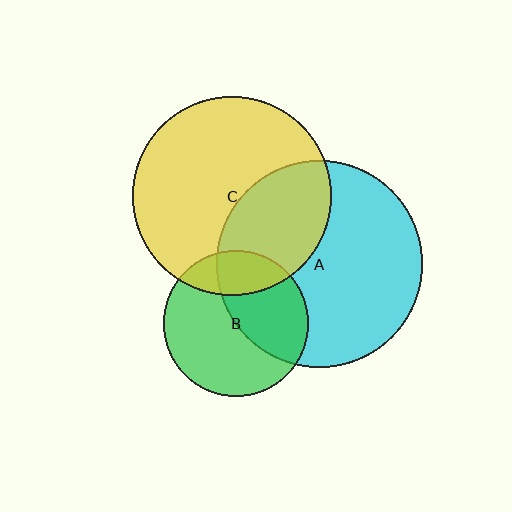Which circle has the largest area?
Circle A (cyan).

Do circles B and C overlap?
Yes.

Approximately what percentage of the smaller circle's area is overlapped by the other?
Approximately 20%.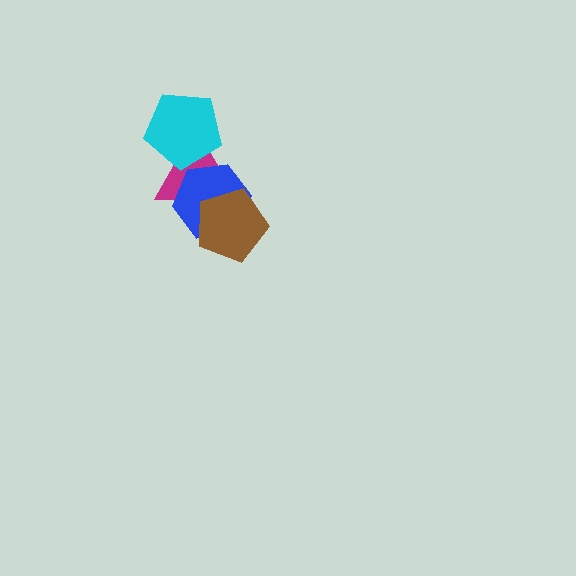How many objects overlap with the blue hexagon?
2 objects overlap with the blue hexagon.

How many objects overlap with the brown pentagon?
2 objects overlap with the brown pentagon.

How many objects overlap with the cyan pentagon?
1 object overlaps with the cyan pentagon.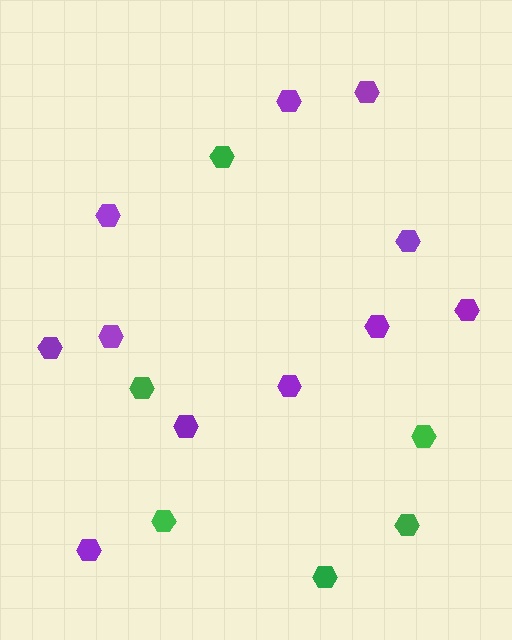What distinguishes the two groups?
There are 2 groups: one group of green hexagons (6) and one group of purple hexagons (11).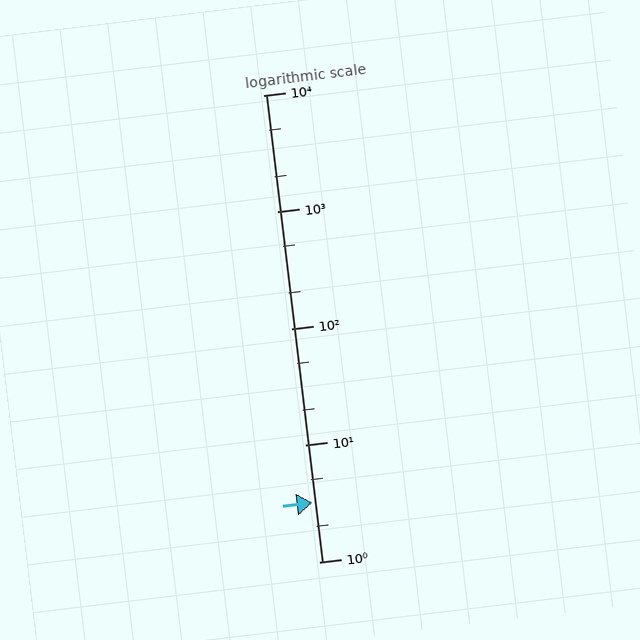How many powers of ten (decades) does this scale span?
The scale spans 4 decades, from 1 to 10000.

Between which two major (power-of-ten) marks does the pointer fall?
The pointer is between 1 and 10.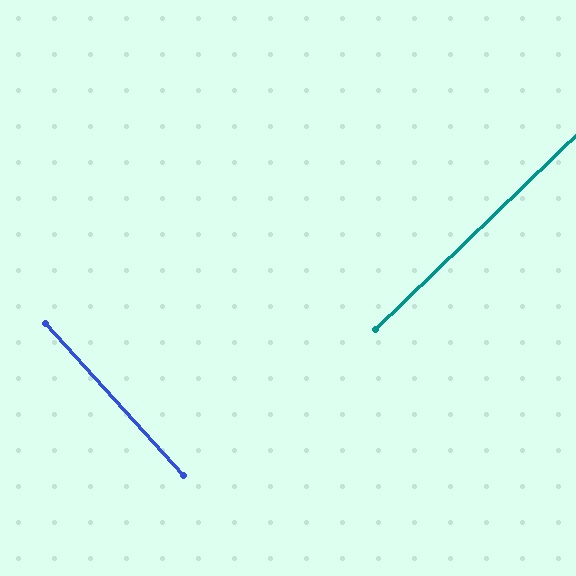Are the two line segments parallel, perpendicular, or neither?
Perpendicular — they meet at approximately 88°.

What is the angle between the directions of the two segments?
Approximately 88 degrees.